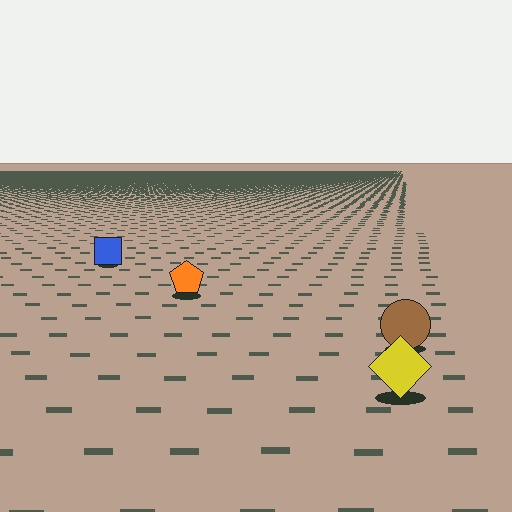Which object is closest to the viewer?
The yellow diamond is closest. The texture marks near it are larger and more spread out.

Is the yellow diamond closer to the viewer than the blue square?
Yes. The yellow diamond is closer — you can tell from the texture gradient: the ground texture is coarser near it.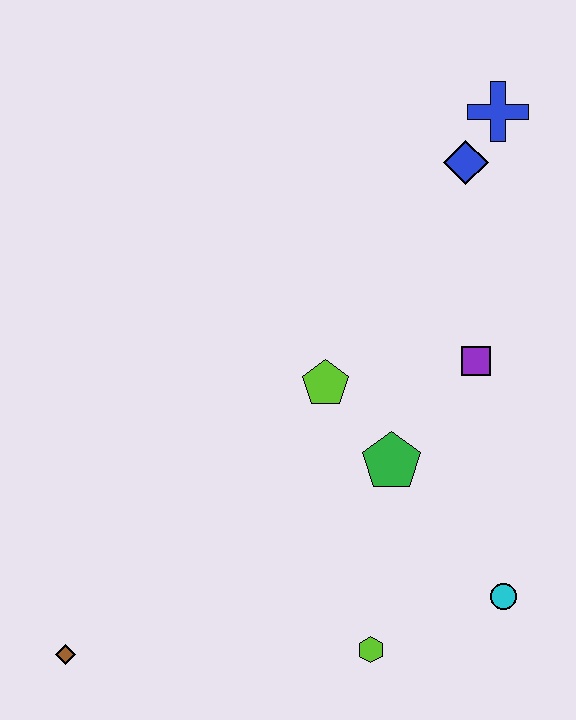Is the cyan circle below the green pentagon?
Yes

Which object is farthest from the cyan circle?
The blue cross is farthest from the cyan circle.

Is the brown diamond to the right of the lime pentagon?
No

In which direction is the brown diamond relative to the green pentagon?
The brown diamond is to the left of the green pentagon.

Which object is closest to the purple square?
The green pentagon is closest to the purple square.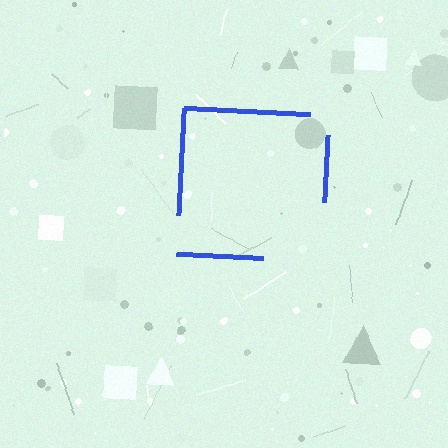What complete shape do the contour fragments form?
The contour fragments form a square.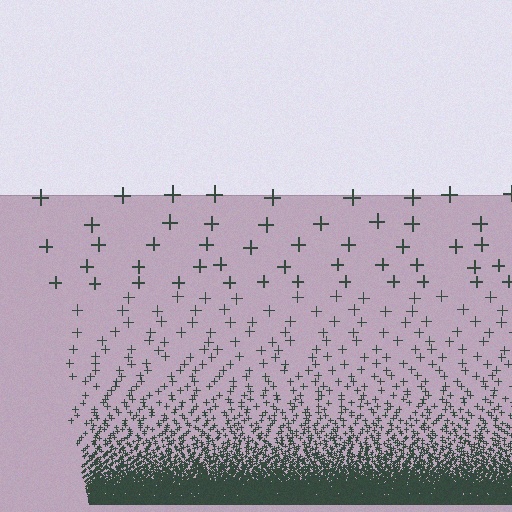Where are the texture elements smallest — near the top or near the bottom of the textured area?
Near the bottom.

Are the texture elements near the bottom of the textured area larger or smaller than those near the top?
Smaller. The gradient is inverted — elements near the bottom are smaller and denser.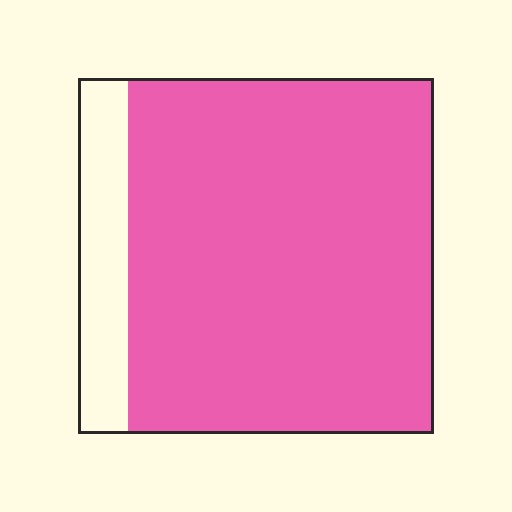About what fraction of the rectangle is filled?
About seven eighths (7/8).